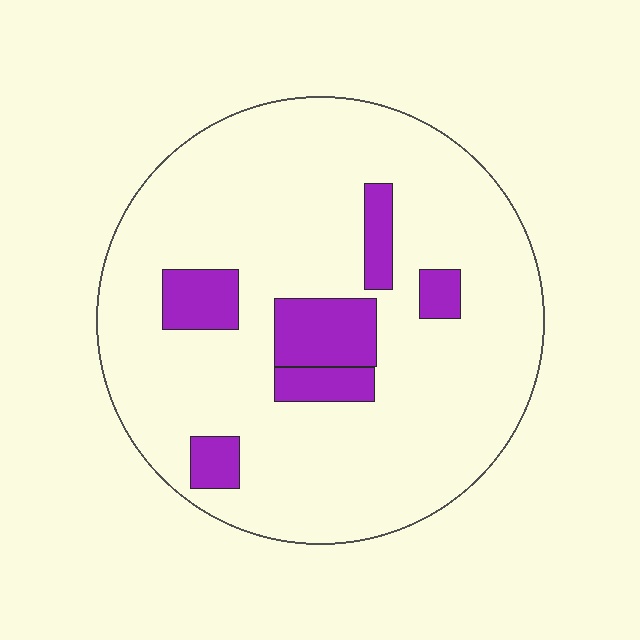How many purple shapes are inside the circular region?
6.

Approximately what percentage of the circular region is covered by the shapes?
Approximately 15%.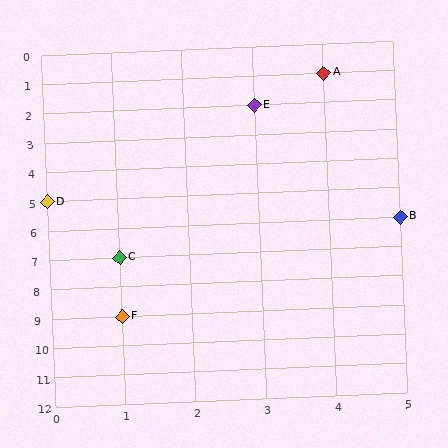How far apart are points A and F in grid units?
Points A and F are 3 columns and 8 rows apart (about 8.5 grid units diagonally).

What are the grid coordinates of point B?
Point B is at grid coordinates (5, 6).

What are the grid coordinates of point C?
Point C is at grid coordinates (1, 7).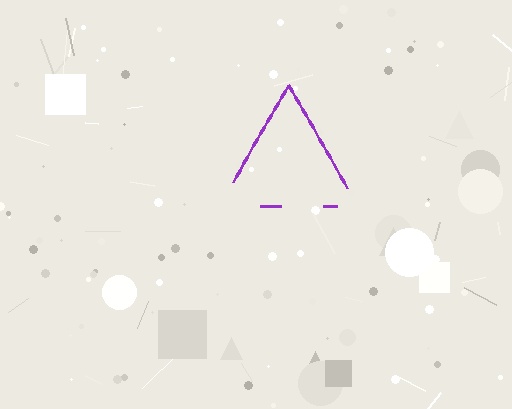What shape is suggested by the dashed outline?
The dashed outline suggests a triangle.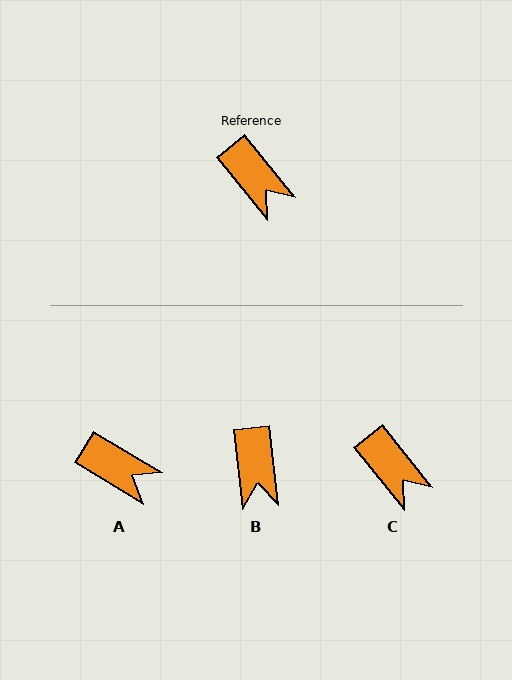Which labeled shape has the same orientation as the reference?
C.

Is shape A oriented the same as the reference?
No, it is off by about 20 degrees.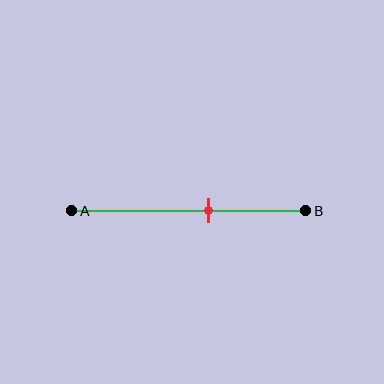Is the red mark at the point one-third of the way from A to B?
No, the mark is at about 60% from A, not at the 33% one-third point.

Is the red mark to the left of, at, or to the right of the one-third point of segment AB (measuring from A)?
The red mark is to the right of the one-third point of segment AB.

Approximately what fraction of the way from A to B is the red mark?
The red mark is approximately 60% of the way from A to B.